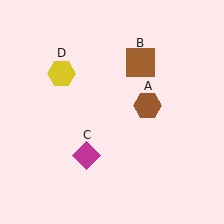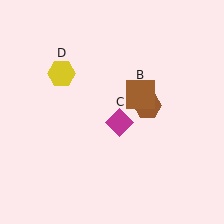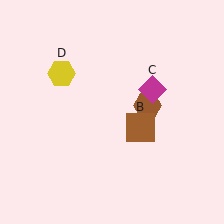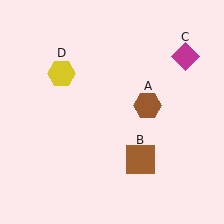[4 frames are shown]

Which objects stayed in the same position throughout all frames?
Brown hexagon (object A) and yellow hexagon (object D) remained stationary.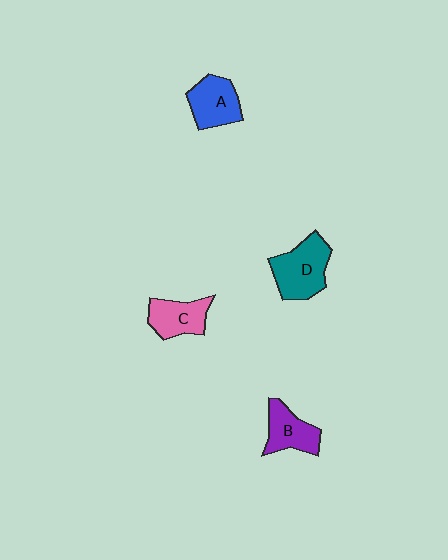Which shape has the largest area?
Shape D (teal).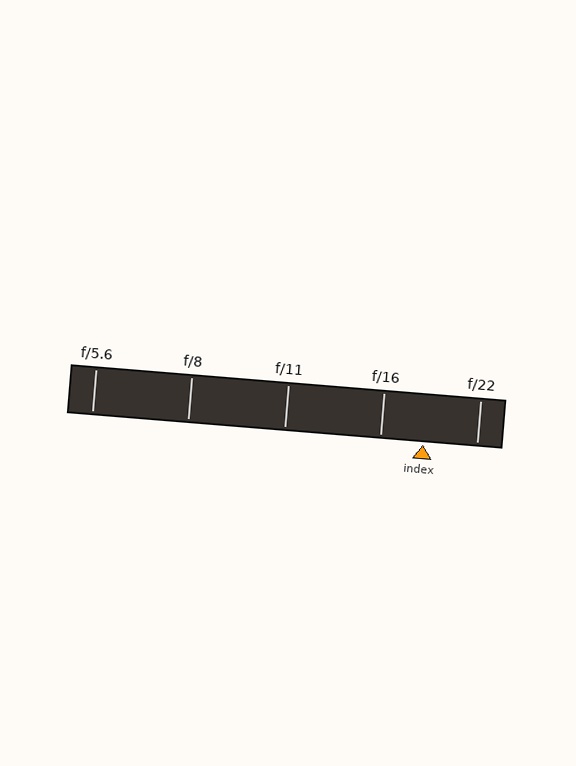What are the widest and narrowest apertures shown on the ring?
The widest aperture shown is f/5.6 and the narrowest is f/22.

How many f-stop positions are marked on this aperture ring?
There are 5 f-stop positions marked.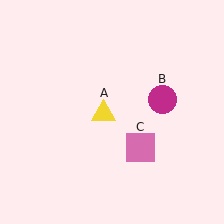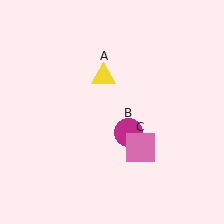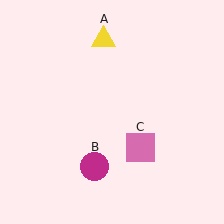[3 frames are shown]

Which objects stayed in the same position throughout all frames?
Pink square (object C) remained stationary.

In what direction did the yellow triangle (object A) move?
The yellow triangle (object A) moved up.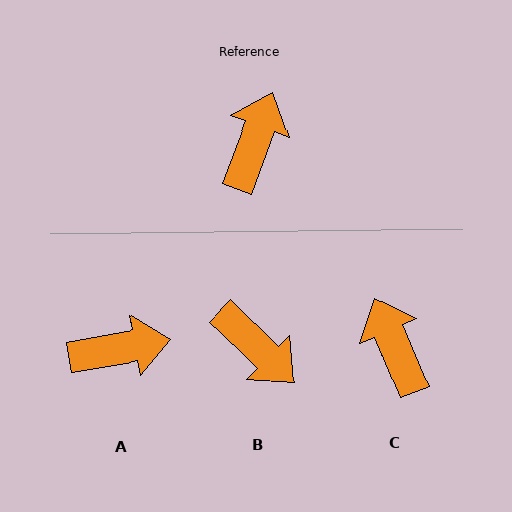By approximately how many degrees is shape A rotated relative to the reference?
Approximately 60 degrees clockwise.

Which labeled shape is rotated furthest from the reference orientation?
B, about 113 degrees away.